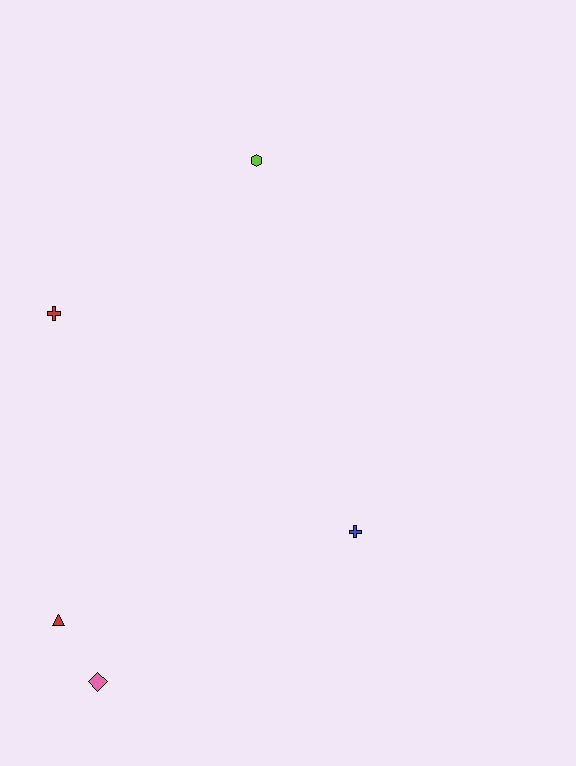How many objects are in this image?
There are 5 objects.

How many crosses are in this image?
There are 2 crosses.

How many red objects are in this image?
There are 2 red objects.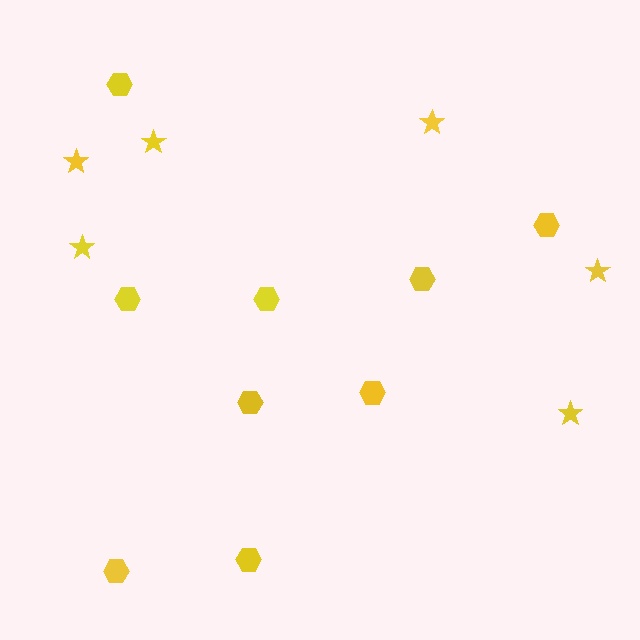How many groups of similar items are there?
There are 2 groups: one group of hexagons (9) and one group of stars (6).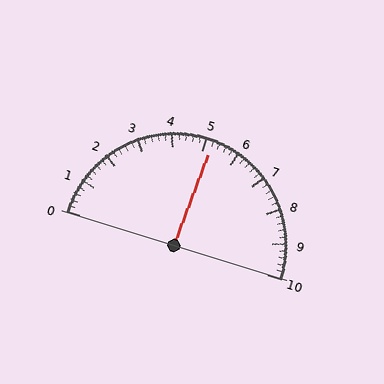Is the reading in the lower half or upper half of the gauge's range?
The reading is in the upper half of the range (0 to 10).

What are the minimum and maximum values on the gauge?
The gauge ranges from 0 to 10.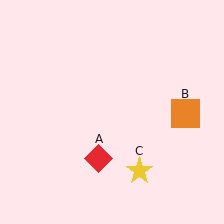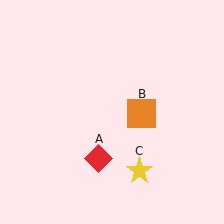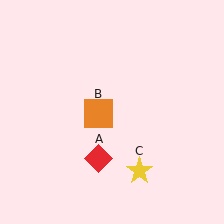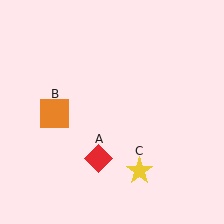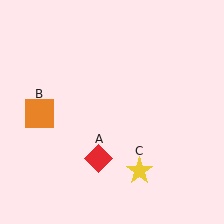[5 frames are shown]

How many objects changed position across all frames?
1 object changed position: orange square (object B).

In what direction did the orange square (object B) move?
The orange square (object B) moved left.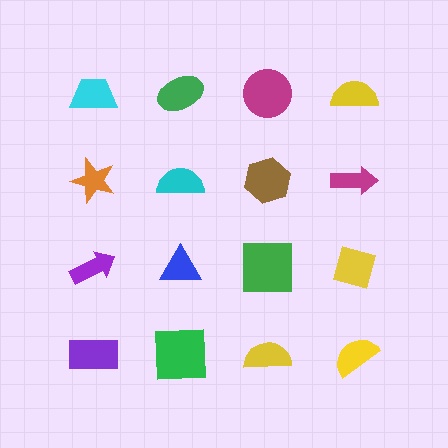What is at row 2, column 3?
A brown hexagon.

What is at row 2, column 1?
An orange star.